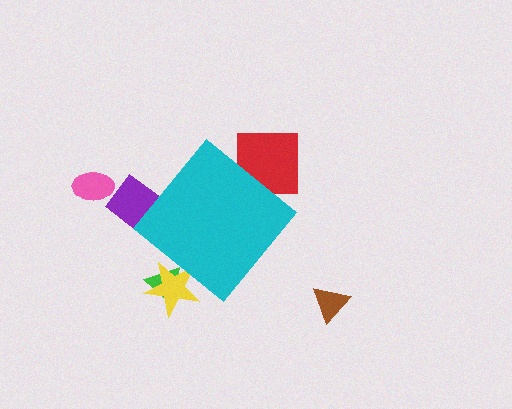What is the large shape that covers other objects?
A cyan diamond.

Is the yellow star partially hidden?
Yes, the yellow star is partially hidden behind the cyan diamond.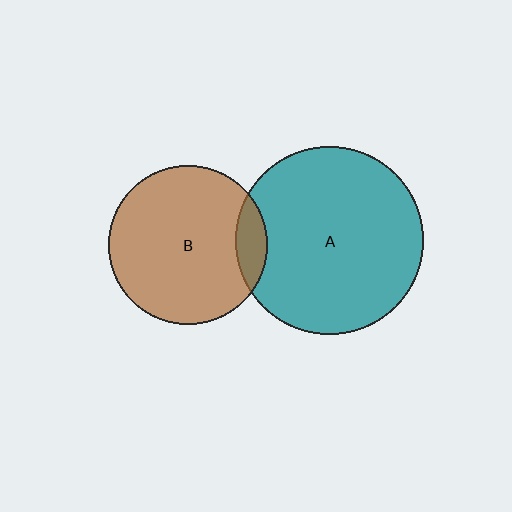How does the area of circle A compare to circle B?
Approximately 1.4 times.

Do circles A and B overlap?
Yes.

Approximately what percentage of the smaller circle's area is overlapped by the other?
Approximately 10%.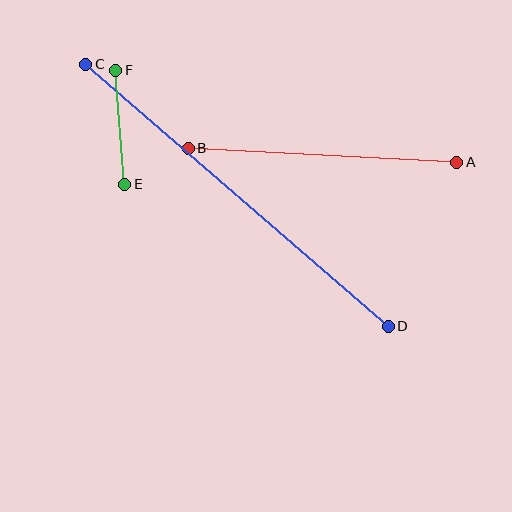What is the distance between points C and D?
The distance is approximately 400 pixels.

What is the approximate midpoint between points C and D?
The midpoint is at approximately (237, 195) pixels.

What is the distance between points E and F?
The distance is approximately 114 pixels.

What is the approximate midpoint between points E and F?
The midpoint is at approximately (120, 127) pixels.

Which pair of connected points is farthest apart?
Points C and D are farthest apart.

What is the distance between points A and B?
The distance is approximately 269 pixels.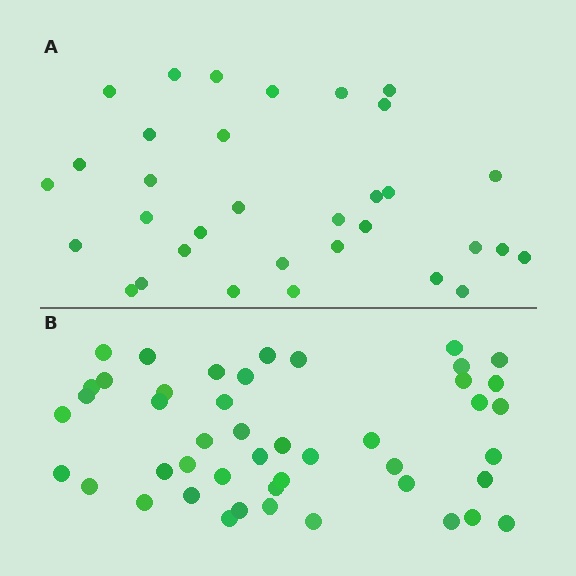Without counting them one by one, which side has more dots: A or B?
Region B (the bottom region) has more dots.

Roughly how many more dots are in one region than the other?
Region B has approximately 15 more dots than region A.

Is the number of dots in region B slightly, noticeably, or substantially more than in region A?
Region B has noticeably more, but not dramatically so. The ratio is roughly 1.4 to 1.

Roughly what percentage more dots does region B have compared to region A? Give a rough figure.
About 40% more.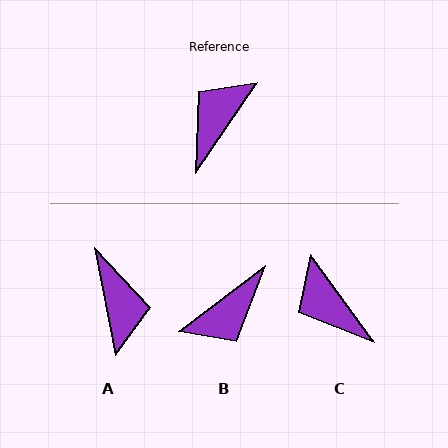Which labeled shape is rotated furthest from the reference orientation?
B, about 162 degrees away.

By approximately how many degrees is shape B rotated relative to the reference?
Approximately 162 degrees counter-clockwise.